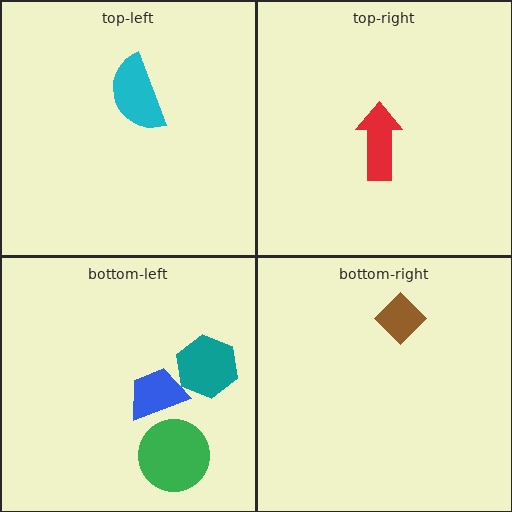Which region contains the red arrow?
The top-right region.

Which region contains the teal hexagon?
The bottom-left region.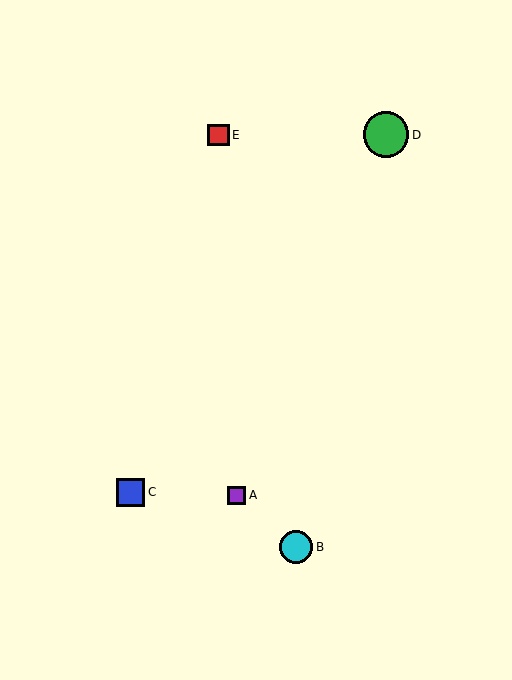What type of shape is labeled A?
Shape A is a purple square.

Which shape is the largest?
The green circle (labeled D) is the largest.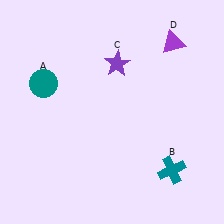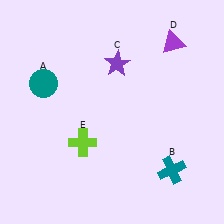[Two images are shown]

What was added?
A lime cross (E) was added in Image 2.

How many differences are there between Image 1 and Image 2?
There is 1 difference between the two images.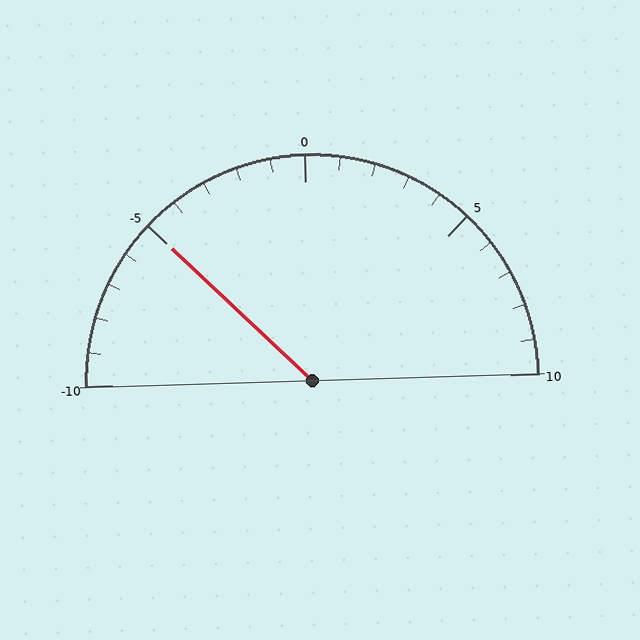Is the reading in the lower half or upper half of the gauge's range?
The reading is in the lower half of the range (-10 to 10).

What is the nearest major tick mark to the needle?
The nearest major tick mark is -5.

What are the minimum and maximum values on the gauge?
The gauge ranges from -10 to 10.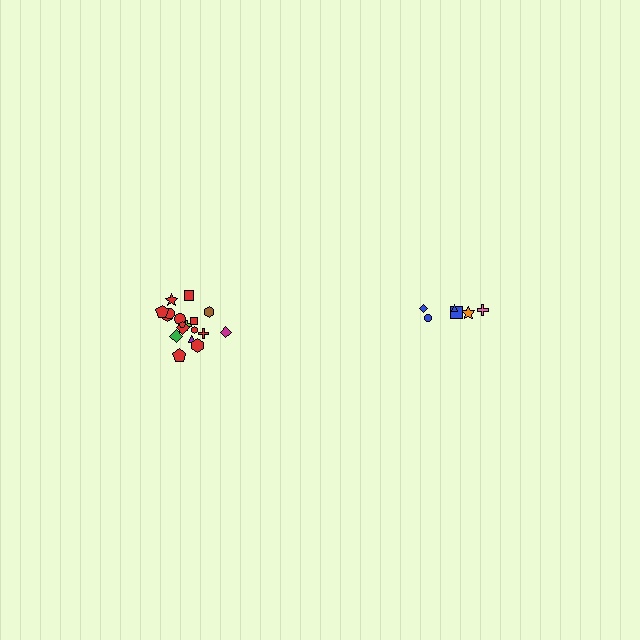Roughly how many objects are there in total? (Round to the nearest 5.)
Roughly 25 objects in total.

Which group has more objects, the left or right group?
The left group.